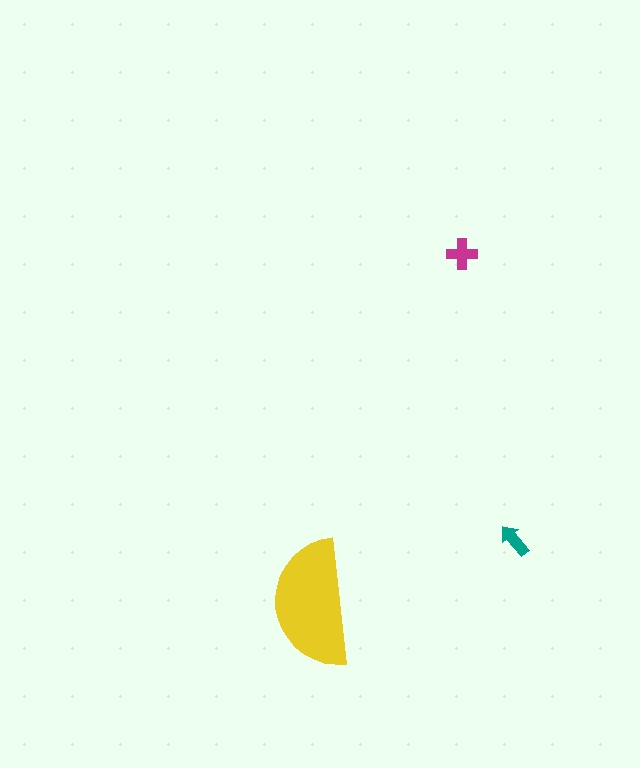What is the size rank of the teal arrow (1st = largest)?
3rd.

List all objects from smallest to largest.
The teal arrow, the magenta cross, the yellow semicircle.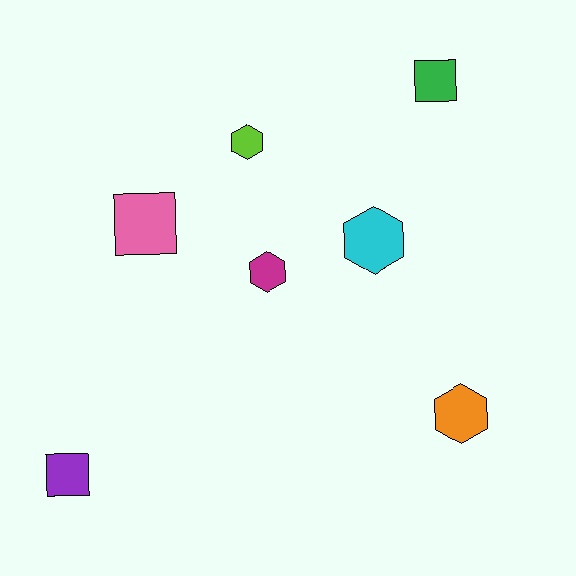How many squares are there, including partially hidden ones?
There are 3 squares.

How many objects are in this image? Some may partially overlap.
There are 7 objects.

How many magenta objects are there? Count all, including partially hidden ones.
There is 1 magenta object.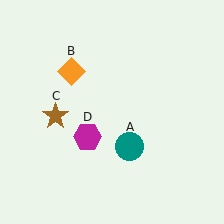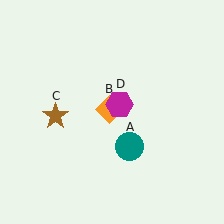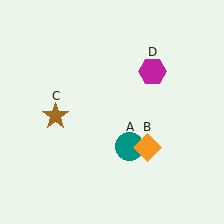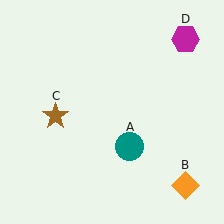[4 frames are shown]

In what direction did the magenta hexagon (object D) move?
The magenta hexagon (object D) moved up and to the right.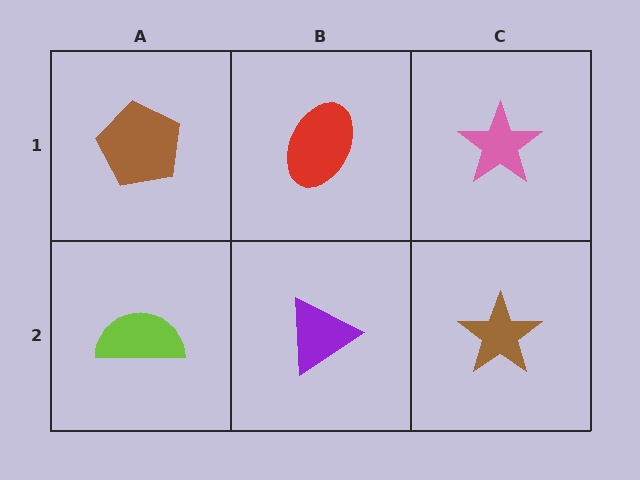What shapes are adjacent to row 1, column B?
A purple triangle (row 2, column B), a brown pentagon (row 1, column A), a pink star (row 1, column C).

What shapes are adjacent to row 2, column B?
A red ellipse (row 1, column B), a lime semicircle (row 2, column A), a brown star (row 2, column C).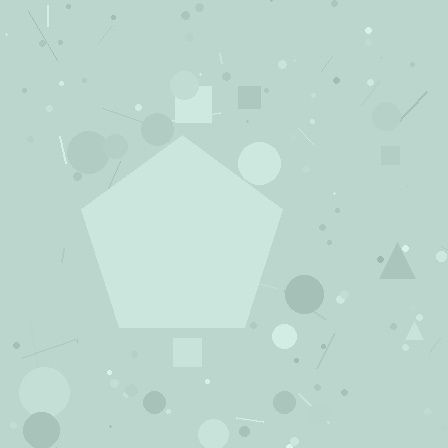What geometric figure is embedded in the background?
A pentagon is embedded in the background.